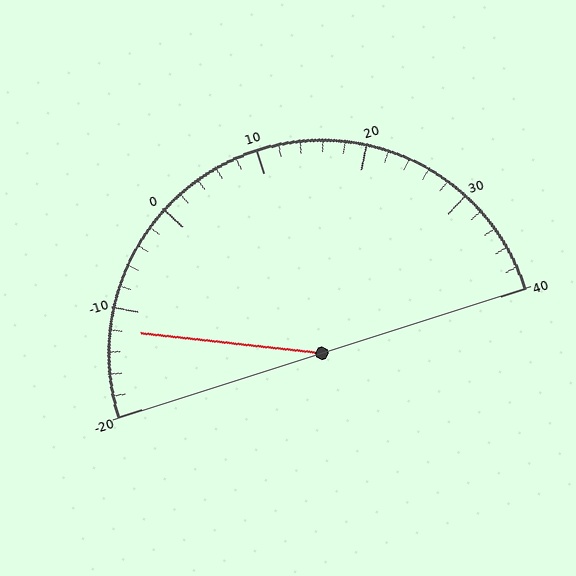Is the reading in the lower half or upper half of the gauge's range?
The reading is in the lower half of the range (-20 to 40).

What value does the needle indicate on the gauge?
The needle indicates approximately -12.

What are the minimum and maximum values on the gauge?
The gauge ranges from -20 to 40.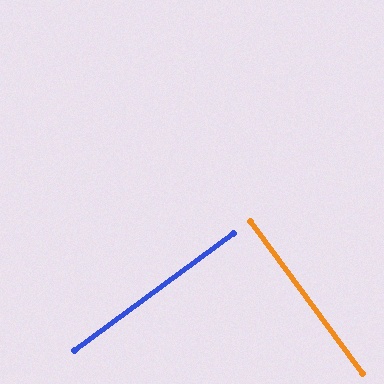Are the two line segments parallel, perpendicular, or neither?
Perpendicular — they meet at approximately 90°.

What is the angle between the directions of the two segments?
Approximately 90 degrees.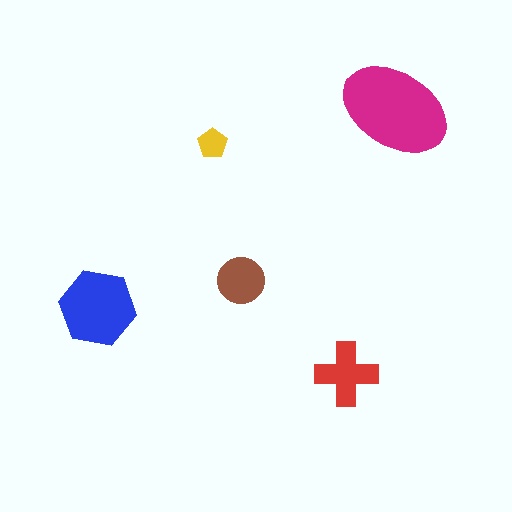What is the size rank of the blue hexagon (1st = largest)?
2nd.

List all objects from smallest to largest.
The yellow pentagon, the brown circle, the red cross, the blue hexagon, the magenta ellipse.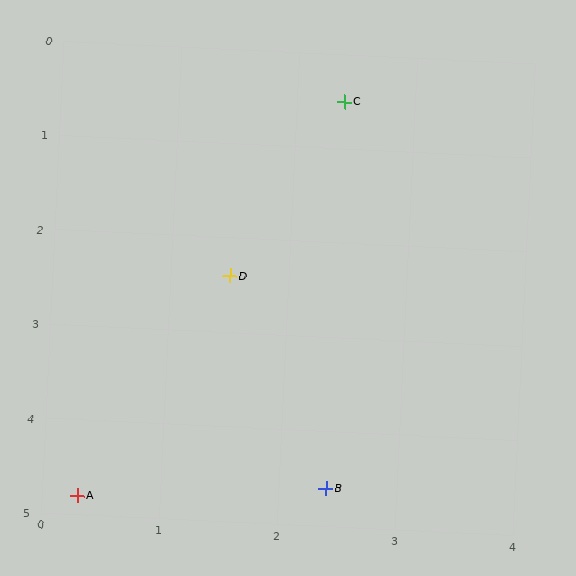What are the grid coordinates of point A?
Point A is at approximately (0.3, 4.8).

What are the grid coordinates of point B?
Point B is at approximately (2.4, 4.6).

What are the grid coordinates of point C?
Point C is at approximately (2.4, 0.5).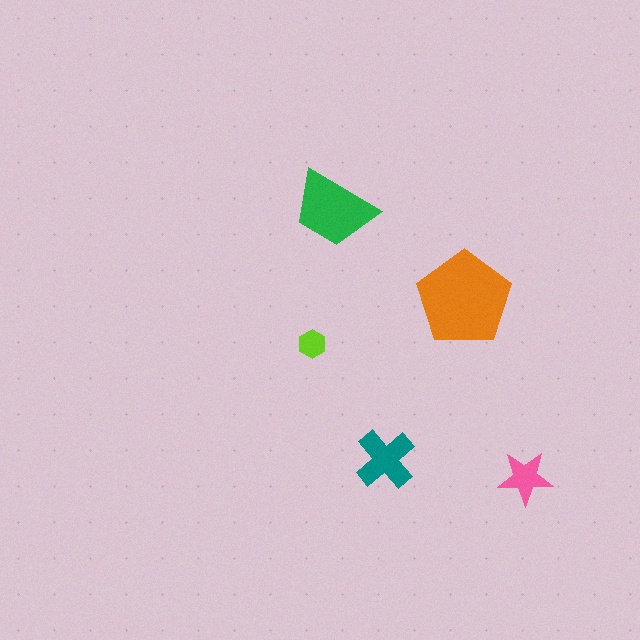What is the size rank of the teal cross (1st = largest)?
3rd.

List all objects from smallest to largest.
The lime hexagon, the pink star, the teal cross, the green trapezoid, the orange pentagon.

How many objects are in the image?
There are 5 objects in the image.